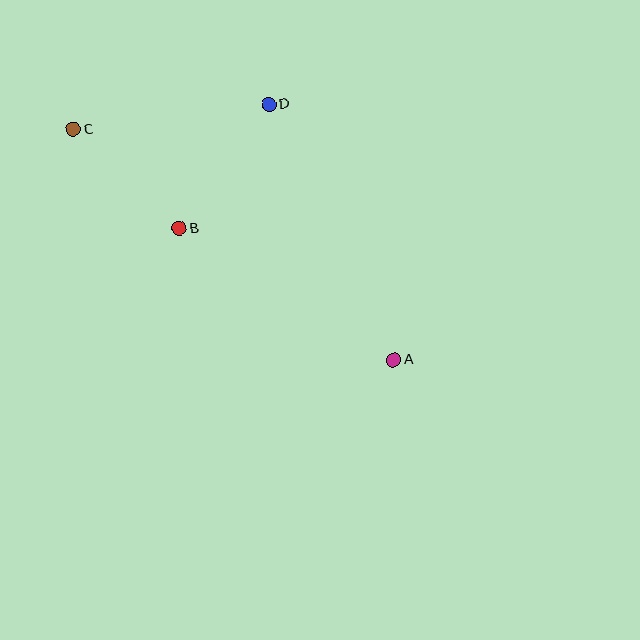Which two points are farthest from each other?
Points A and C are farthest from each other.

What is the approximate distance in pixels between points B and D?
The distance between B and D is approximately 153 pixels.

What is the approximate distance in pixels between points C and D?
The distance between C and D is approximately 197 pixels.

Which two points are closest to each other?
Points B and C are closest to each other.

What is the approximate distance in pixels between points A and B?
The distance between A and B is approximately 252 pixels.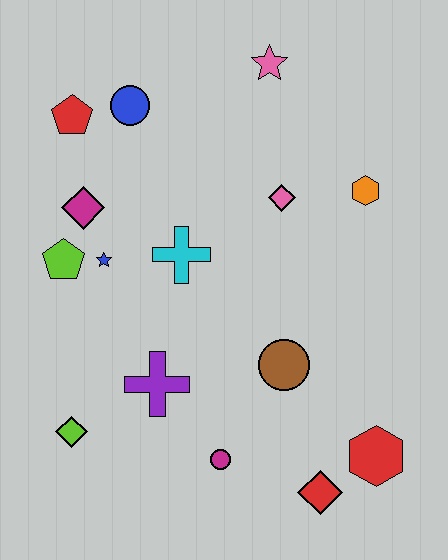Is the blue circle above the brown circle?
Yes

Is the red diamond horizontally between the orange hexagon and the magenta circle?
Yes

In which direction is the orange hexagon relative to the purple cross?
The orange hexagon is to the right of the purple cross.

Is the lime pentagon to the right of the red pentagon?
No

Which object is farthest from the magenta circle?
The pink star is farthest from the magenta circle.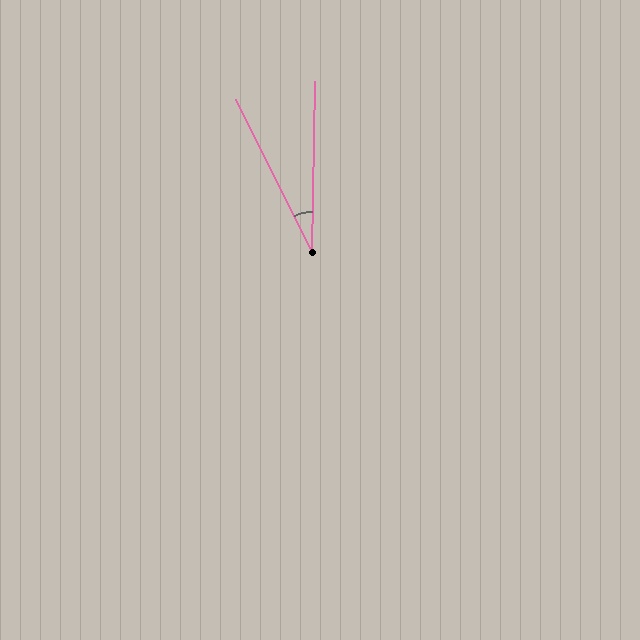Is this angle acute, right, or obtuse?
It is acute.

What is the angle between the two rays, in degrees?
Approximately 27 degrees.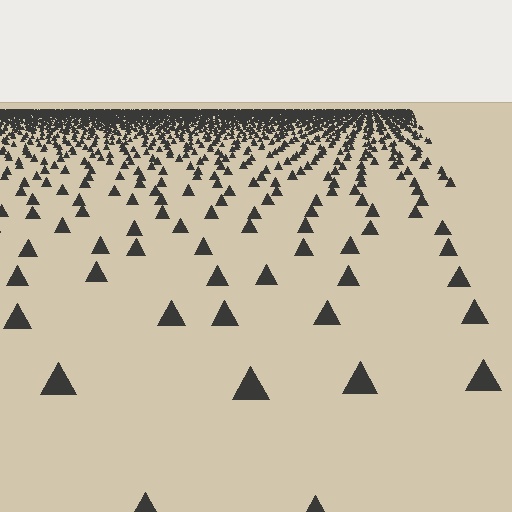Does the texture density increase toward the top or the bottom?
Density increases toward the top.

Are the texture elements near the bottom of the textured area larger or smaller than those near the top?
Larger. Near the bottom, elements are closer to the viewer and appear at a bigger on-screen size.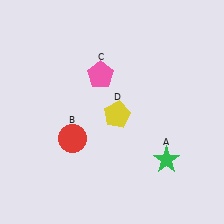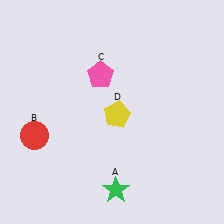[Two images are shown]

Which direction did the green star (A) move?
The green star (A) moved left.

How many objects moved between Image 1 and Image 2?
2 objects moved between the two images.